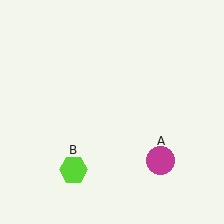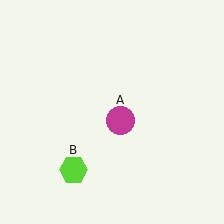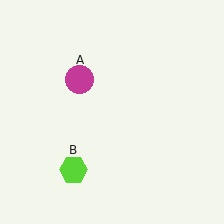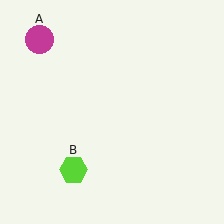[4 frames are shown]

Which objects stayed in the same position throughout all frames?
Lime hexagon (object B) remained stationary.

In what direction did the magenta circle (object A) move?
The magenta circle (object A) moved up and to the left.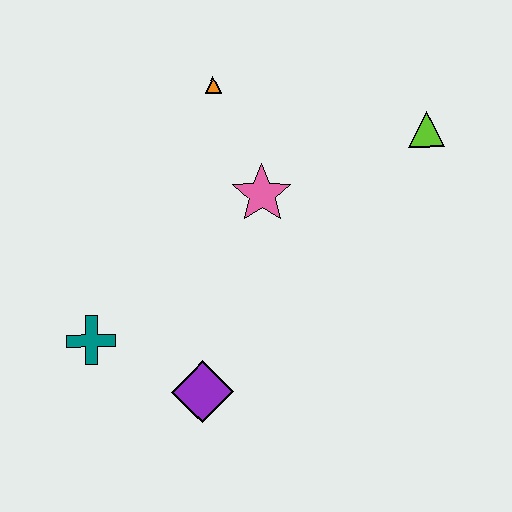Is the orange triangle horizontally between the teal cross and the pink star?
Yes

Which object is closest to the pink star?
The orange triangle is closest to the pink star.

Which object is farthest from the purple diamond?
The lime triangle is farthest from the purple diamond.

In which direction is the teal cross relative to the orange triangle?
The teal cross is below the orange triangle.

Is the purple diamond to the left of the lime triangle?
Yes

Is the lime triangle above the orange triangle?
No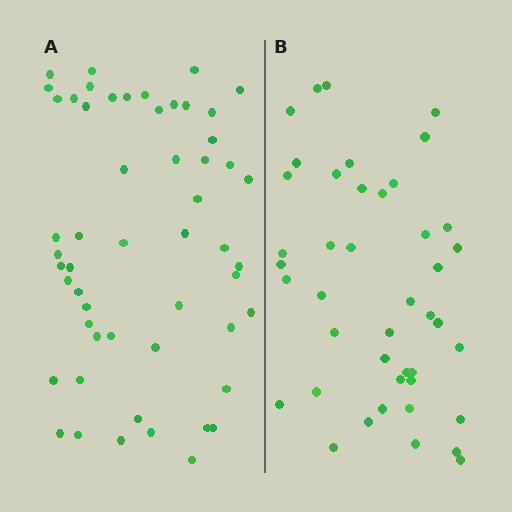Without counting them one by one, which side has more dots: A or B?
Region A (the left region) has more dots.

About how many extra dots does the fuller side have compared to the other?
Region A has roughly 12 or so more dots than region B.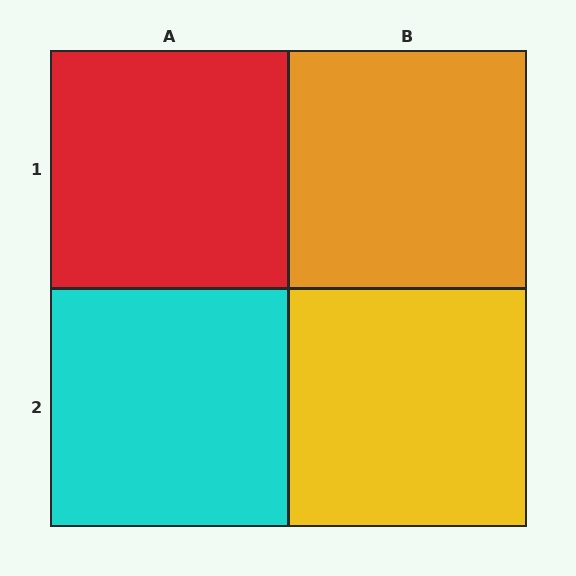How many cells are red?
1 cell is red.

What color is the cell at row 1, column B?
Orange.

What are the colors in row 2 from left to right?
Cyan, yellow.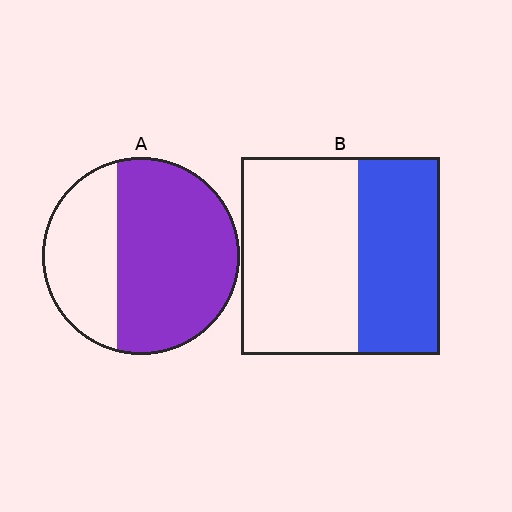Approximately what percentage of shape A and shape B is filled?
A is approximately 65% and B is approximately 40%.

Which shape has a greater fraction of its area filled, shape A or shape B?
Shape A.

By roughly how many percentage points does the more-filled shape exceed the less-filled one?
By roughly 25 percentage points (A over B).